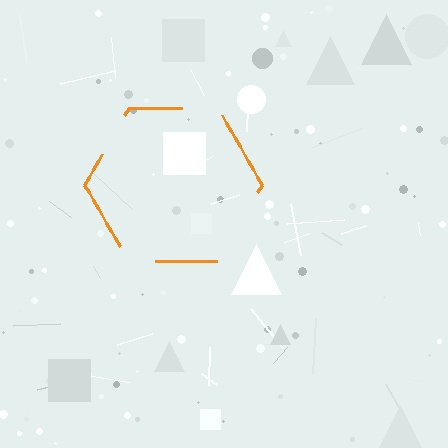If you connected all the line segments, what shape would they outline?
They would outline a hexagon.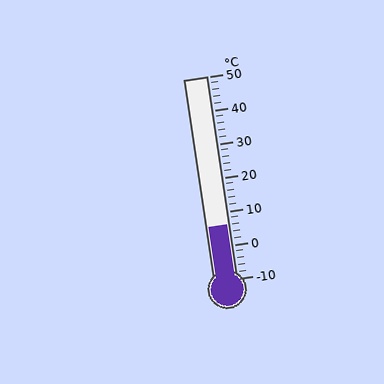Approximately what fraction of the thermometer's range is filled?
The thermometer is filled to approximately 25% of its range.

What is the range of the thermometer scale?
The thermometer scale ranges from -10°C to 50°C.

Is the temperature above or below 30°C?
The temperature is below 30°C.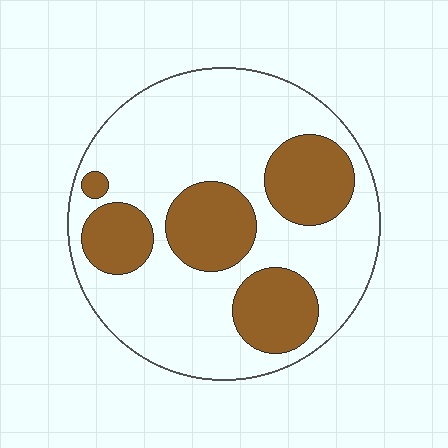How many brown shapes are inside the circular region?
5.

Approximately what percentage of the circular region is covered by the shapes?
Approximately 30%.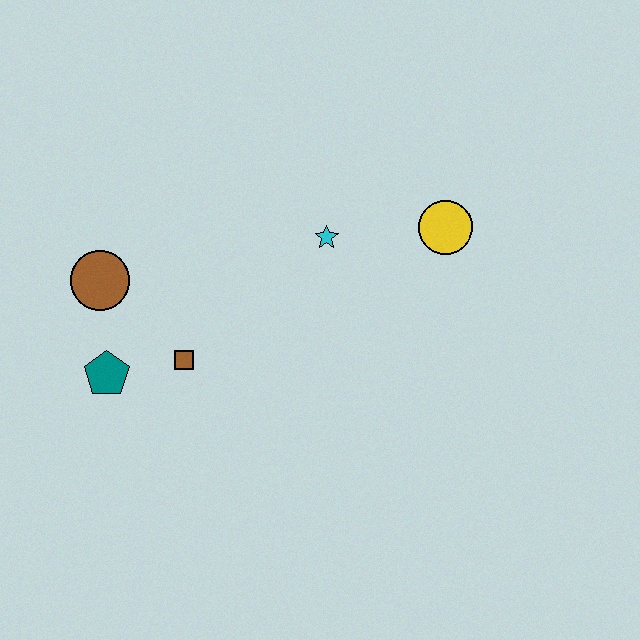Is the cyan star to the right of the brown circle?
Yes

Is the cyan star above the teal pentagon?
Yes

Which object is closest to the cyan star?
The yellow circle is closest to the cyan star.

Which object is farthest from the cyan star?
The teal pentagon is farthest from the cyan star.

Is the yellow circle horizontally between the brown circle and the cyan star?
No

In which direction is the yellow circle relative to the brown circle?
The yellow circle is to the right of the brown circle.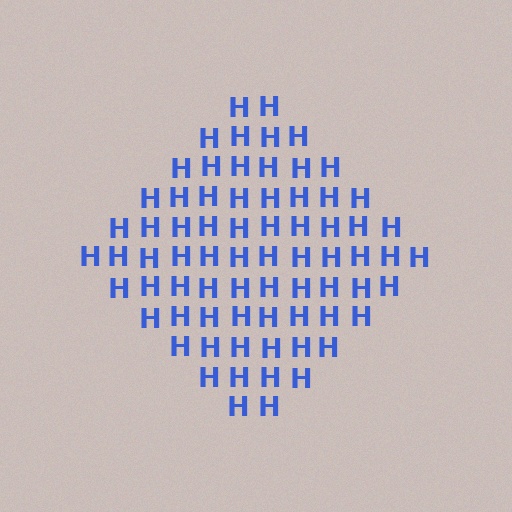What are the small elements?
The small elements are letter H's.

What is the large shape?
The large shape is a diamond.